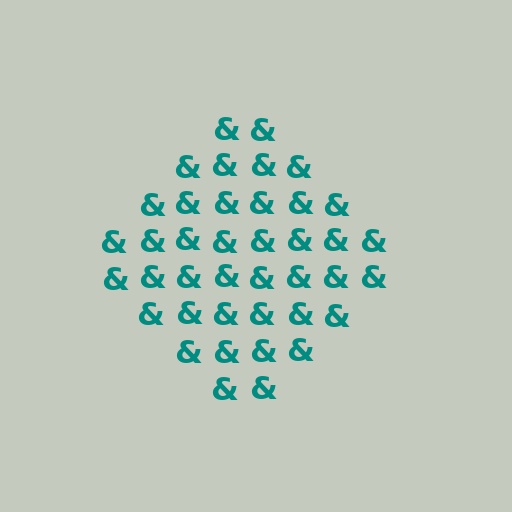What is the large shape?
The large shape is a diamond.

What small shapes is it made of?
It is made of small ampersands.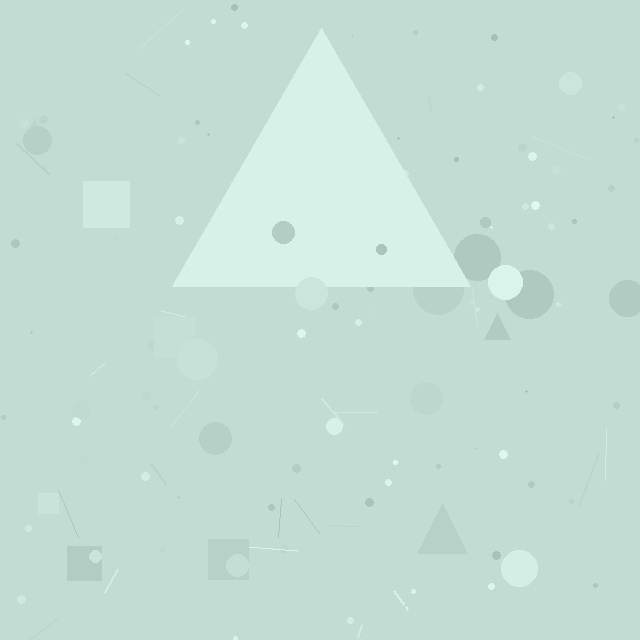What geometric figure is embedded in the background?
A triangle is embedded in the background.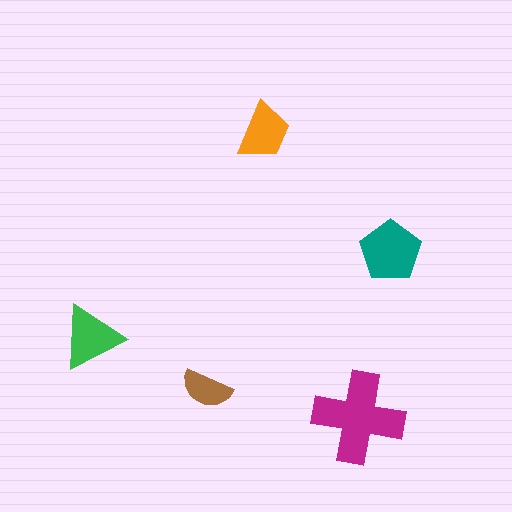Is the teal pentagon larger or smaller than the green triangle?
Larger.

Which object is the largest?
The magenta cross.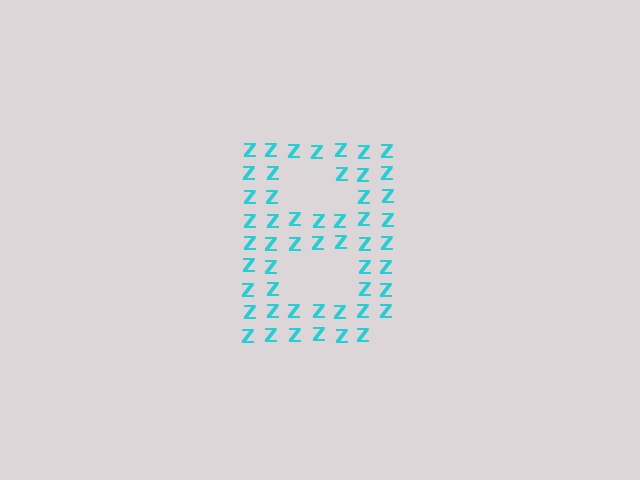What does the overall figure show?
The overall figure shows the letter B.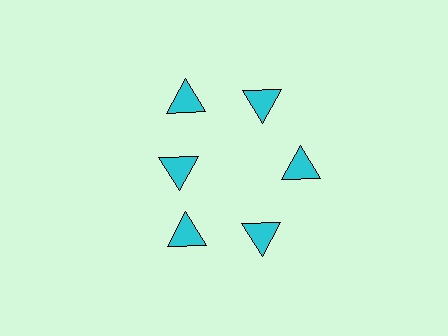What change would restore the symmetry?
The symmetry would be restored by moving it outward, back onto the ring so that all 6 triangles sit at equal angles and equal distance from the center.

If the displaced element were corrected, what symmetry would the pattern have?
It would have 6-fold rotational symmetry — the pattern would map onto itself every 60 degrees.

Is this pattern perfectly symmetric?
No. The 6 cyan triangles are arranged in a ring, but one element near the 9 o'clock position is pulled inward toward the center, breaking the 6-fold rotational symmetry.